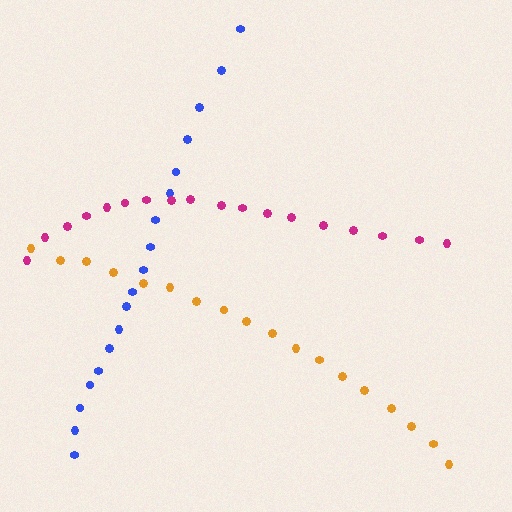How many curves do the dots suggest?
There are 3 distinct paths.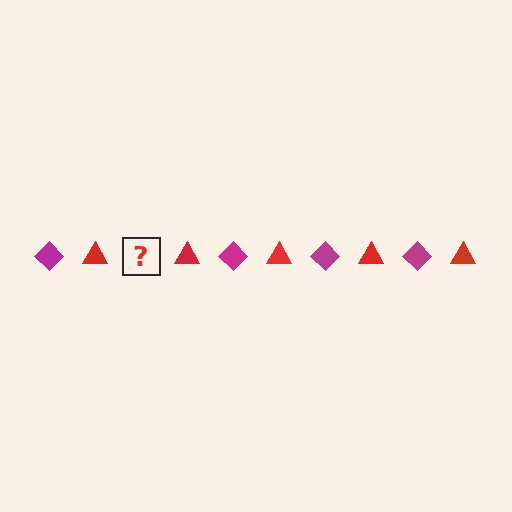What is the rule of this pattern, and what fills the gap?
The rule is that the pattern alternates between magenta diamond and red triangle. The gap should be filled with a magenta diamond.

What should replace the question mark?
The question mark should be replaced with a magenta diamond.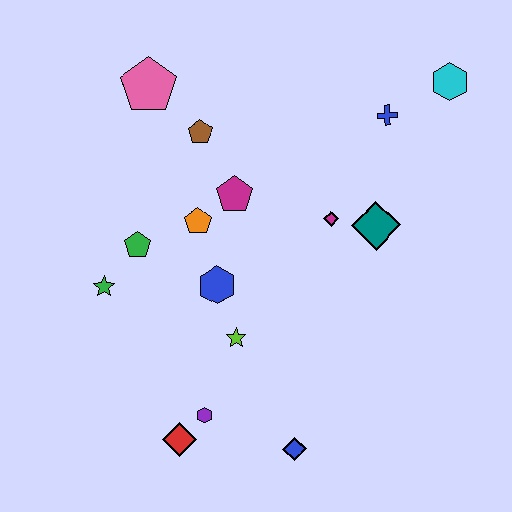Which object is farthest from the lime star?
The cyan hexagon is farthest from the lime star.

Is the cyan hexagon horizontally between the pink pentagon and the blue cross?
No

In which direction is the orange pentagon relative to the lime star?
The orange pentagon is above the lime star.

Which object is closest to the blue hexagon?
The lime star is closest to the blue hexagon.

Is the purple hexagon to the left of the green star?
No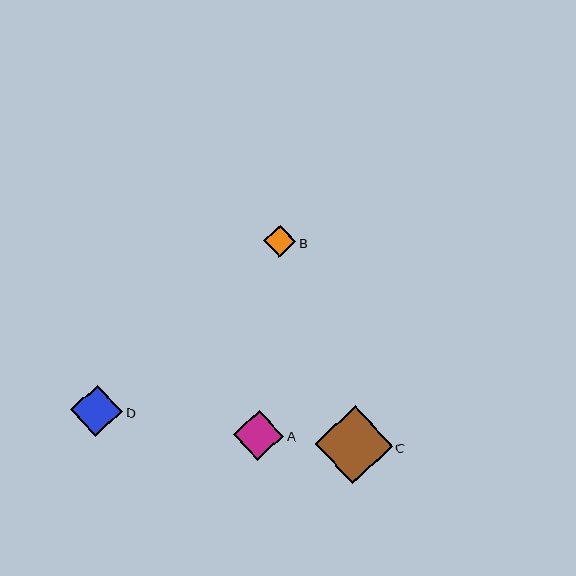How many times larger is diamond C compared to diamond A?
Diamond C is approximately 1.6 times the size of diamond A.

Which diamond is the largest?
Diamond C is the largest with a size of approximately 78 pixels.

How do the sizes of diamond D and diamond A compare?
Diamond D and diamond A are approximately the same size.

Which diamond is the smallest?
Diamond B is the smallest with a size of approximately 32 pixels.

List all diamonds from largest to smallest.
From largest to smallest: C, D, A, B.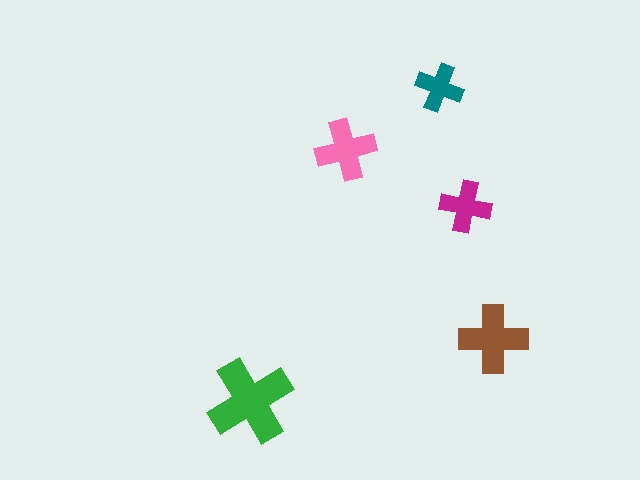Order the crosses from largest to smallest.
the green one, the brown one, the pink one, the magenta one, the teal one.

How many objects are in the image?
There are 5 objects in the image.